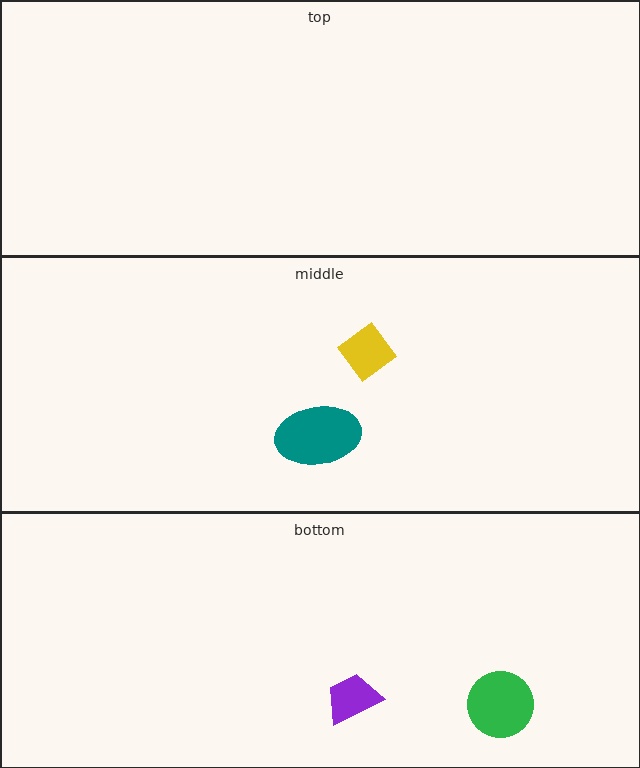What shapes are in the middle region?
The yellow diamond, the teal ellipse.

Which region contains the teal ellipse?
The middle region.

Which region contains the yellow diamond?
The middle region.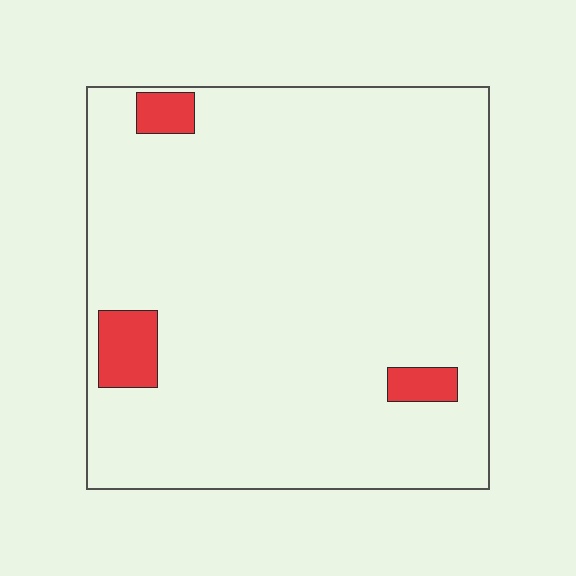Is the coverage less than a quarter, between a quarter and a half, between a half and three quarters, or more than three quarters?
Less than a quarter.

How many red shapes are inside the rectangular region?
3.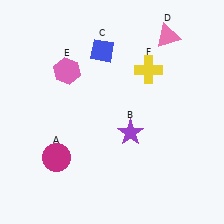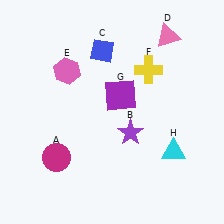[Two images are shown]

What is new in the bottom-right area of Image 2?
A cyan triangle (H) was added in the bottom-right area of Image 2.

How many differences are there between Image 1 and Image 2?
There are 2 differences between the two images.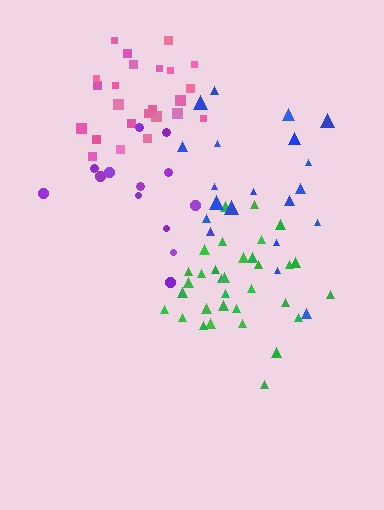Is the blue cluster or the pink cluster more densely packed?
Pink.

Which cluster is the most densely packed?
Green.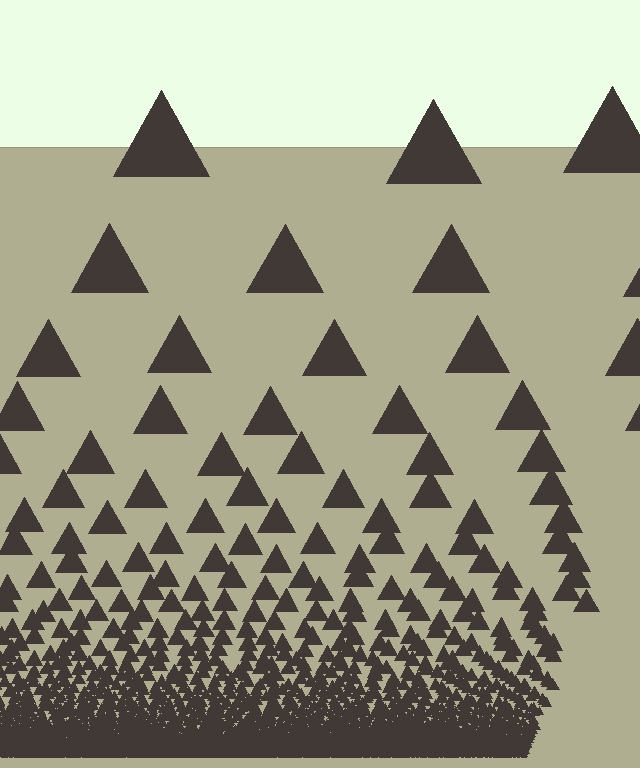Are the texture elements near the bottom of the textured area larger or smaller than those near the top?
Smaller. The gradient is inverted — elements near the bottom are smaller and denser.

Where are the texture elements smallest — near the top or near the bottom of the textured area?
Near the bottom.